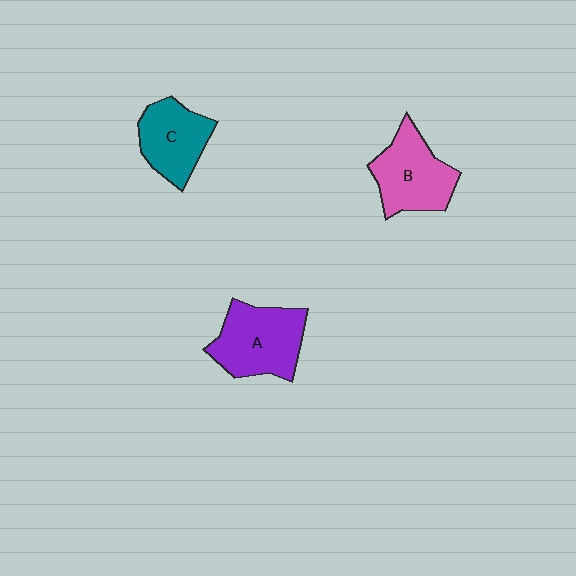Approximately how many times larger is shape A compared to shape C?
Approximately 1.3 times.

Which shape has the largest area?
Shape A (purple).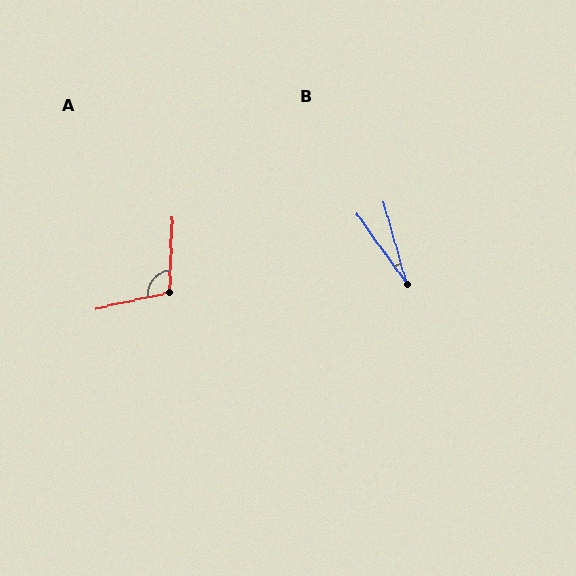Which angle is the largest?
A, at approximately 104 degrees.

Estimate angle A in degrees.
Approximately 104 degrees.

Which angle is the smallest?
B, at approximately 19 degrees.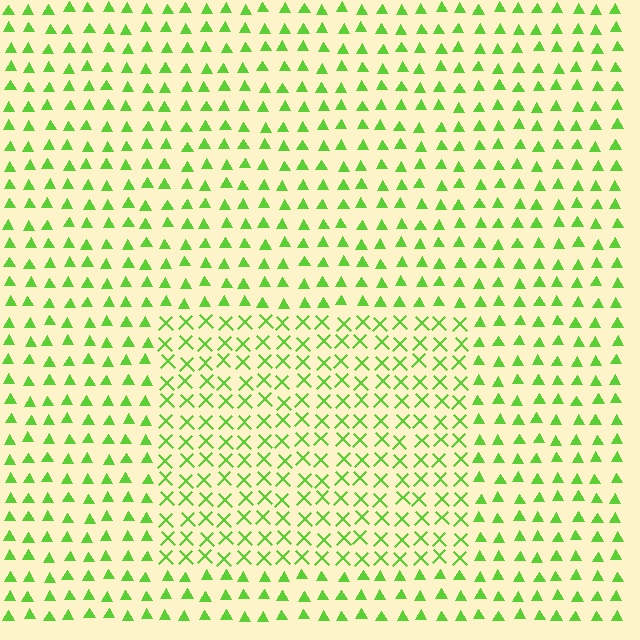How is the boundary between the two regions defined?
The boundary is defined by a change in element shape: X marks inside vs. triangles outside. All elements share the same color and spacing.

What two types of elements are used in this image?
The image uses X marks inside the rectangle region and triangles outside it.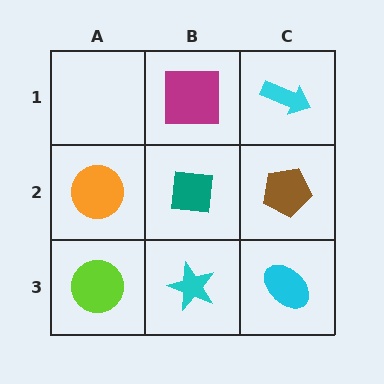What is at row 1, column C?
A cyan arrow.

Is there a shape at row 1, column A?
No, that cell is empty.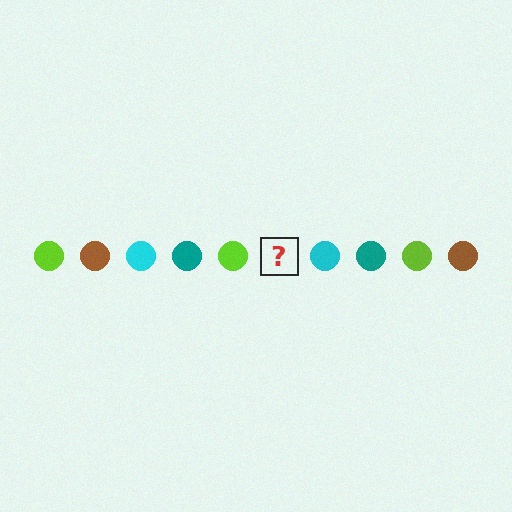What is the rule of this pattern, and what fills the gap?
The rule is that the pattern cycles through lime, brown, cyan, teal circles. The gap should be filled with a brown circle.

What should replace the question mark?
The question mark should be replaced with a brown circle.